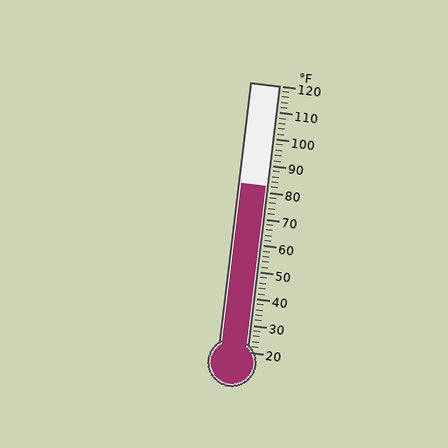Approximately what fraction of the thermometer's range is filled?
The thermometer is filled to approximately 60% of its range.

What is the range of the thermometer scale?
The thermometer scale ranges from 20°F to 120°F.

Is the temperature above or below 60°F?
The temperature is above 60°F.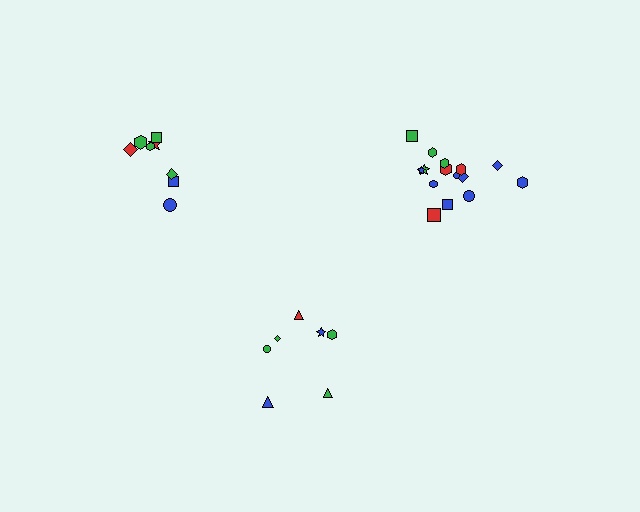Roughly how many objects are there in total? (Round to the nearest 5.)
Roughly 30 objects in total.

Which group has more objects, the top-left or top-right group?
The top-right group.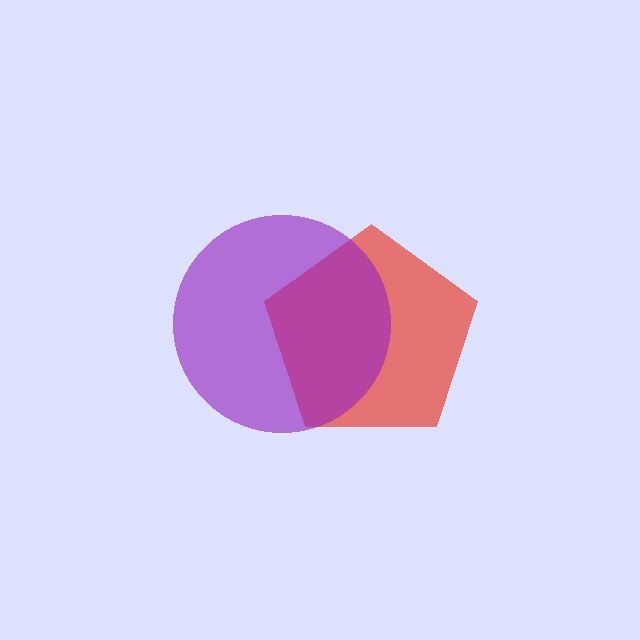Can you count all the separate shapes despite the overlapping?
Yes, there are 2 separate shapes.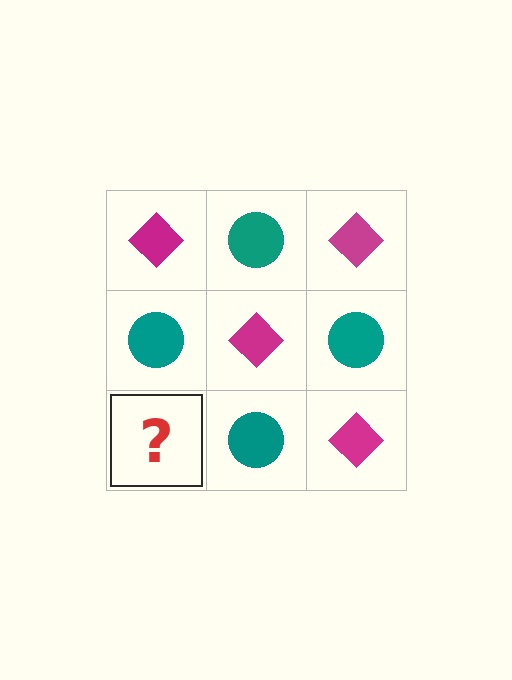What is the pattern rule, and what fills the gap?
The rule is that it alternates magenta diamond and teal circle in a checkerboard pattern. The gap should be filled with a magenta diamond.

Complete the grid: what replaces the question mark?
The question mark should be replaced with a magenta diamond.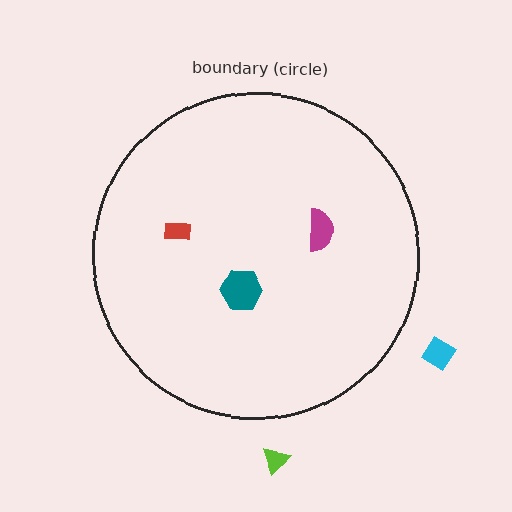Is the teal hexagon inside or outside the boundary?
Inside.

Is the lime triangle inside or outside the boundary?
Outside.